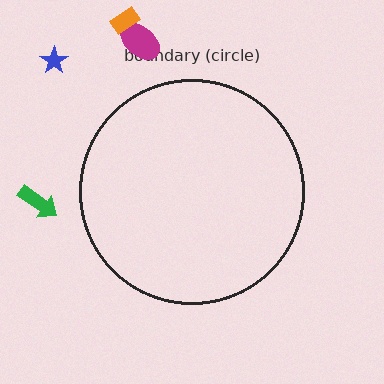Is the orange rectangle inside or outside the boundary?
Outside.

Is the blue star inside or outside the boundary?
Outside.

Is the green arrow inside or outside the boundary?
Outside.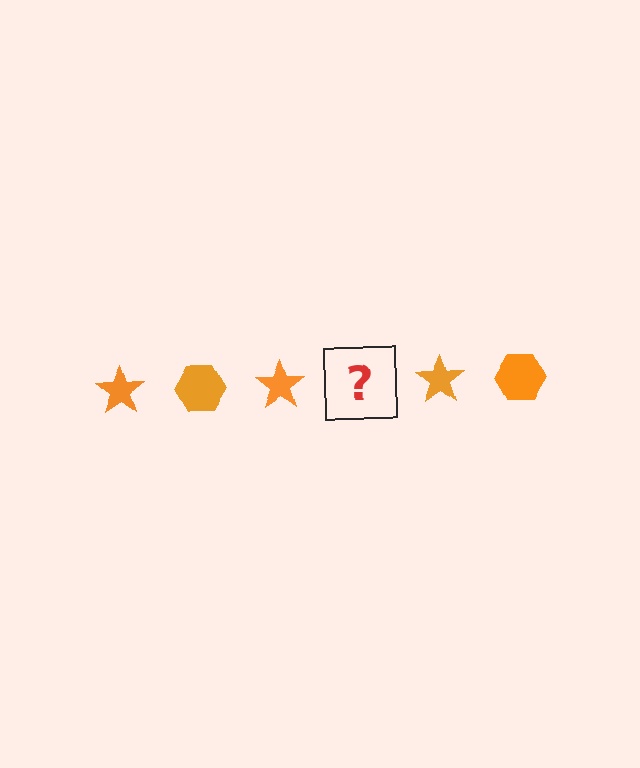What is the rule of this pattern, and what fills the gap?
The rule is that the pattern cycles through star, hexagon shapes in orange. The gap should be filled with an orange hexagon.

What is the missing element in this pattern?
The missing element is an orange hexagon.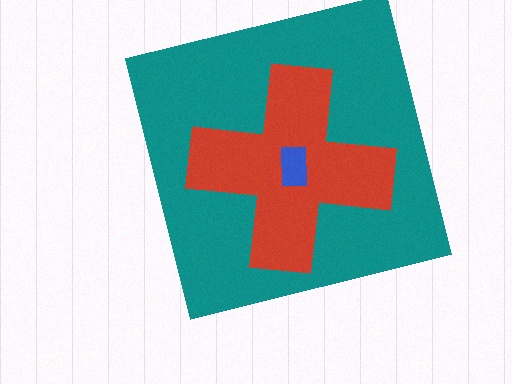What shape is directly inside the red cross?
The blue rectangle.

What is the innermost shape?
The blue rectangle.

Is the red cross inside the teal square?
Yes.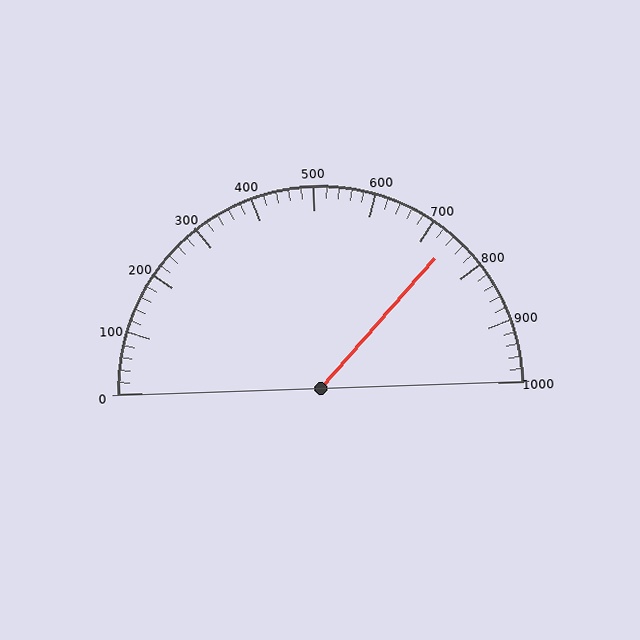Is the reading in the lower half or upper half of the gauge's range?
The reading is in the upper half of the range (0 to 1000).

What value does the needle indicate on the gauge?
The needle indicates approximately 740.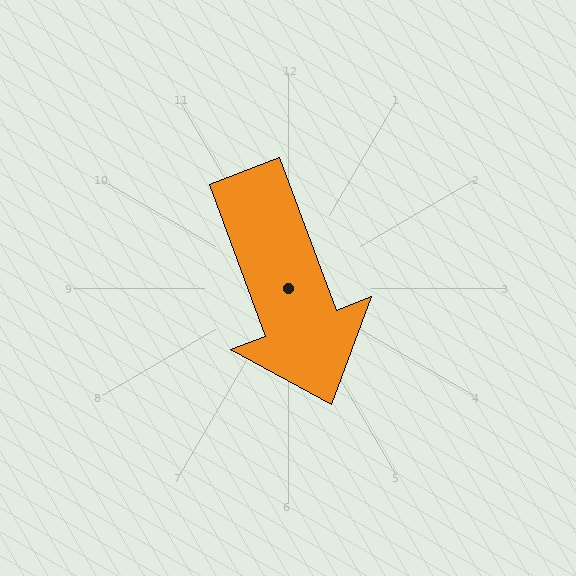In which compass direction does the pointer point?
South.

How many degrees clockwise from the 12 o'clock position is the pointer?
Approximately 160 degrees.